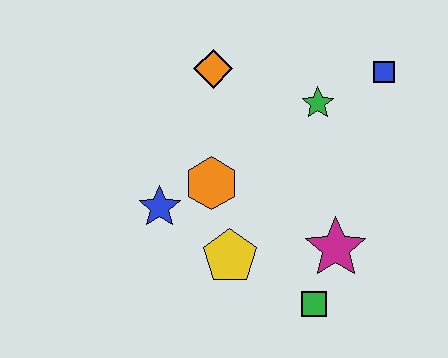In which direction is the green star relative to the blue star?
The green star is to the right of the blue star.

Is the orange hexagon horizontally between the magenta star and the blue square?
No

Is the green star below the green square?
No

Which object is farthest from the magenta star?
The orange diamond is farthest from the magenta star.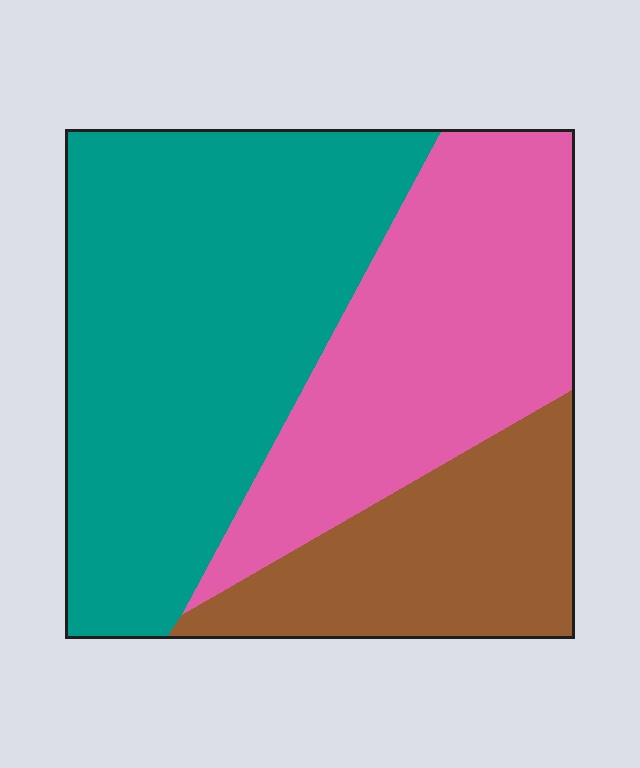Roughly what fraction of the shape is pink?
Pink takes up about one third (1/3) of the shape.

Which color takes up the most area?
Teal, at roughly 45%.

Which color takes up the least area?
Brown, at roughly 20%.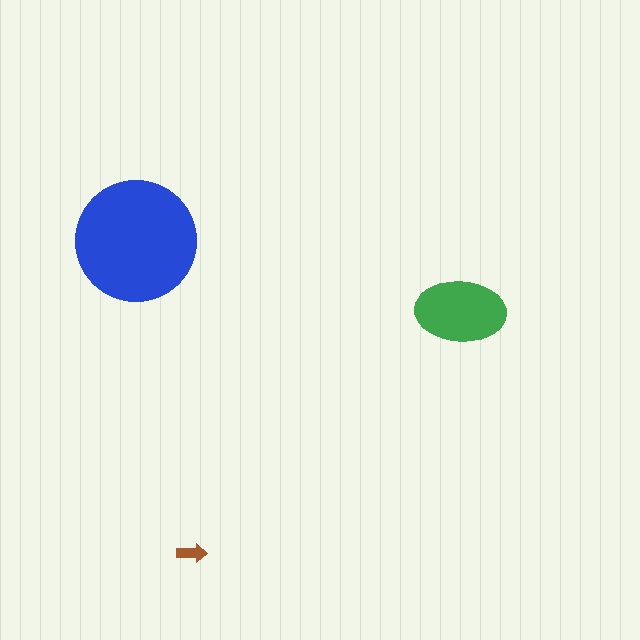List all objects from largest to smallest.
The blue circle, the green ellipse, the brown arrow.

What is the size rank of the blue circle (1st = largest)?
1st.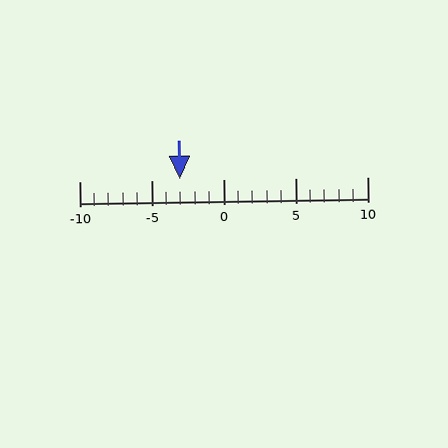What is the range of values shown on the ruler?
The ruler shows values from -10 to 10.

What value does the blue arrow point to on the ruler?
The blue arrow points to approximately -3.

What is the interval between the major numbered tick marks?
The major tick marks are spaced 5 units apart.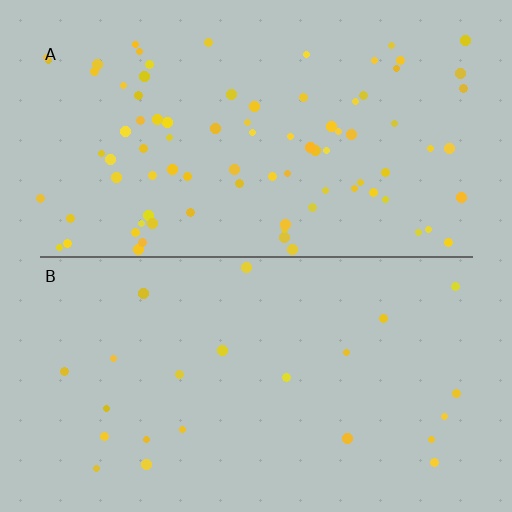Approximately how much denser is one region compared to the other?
Approximately 3.7× — region A over region B.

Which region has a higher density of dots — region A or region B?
A (the top).